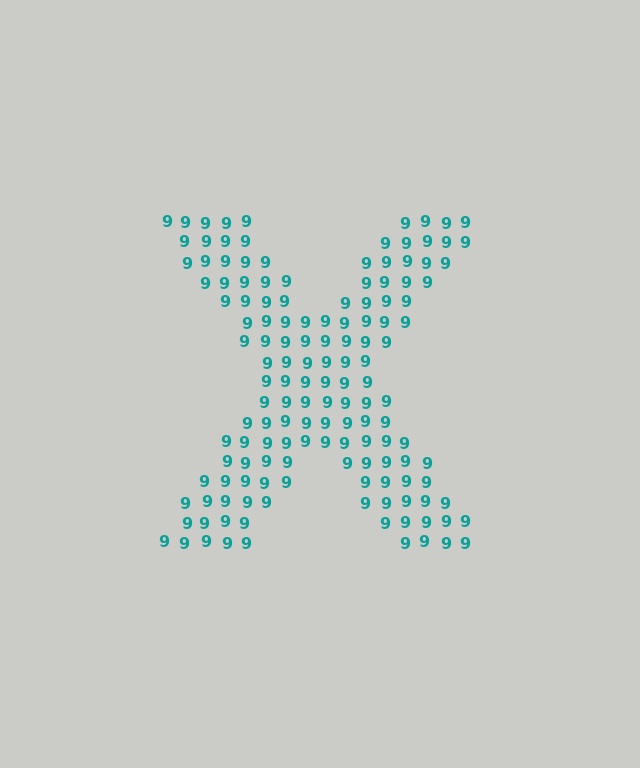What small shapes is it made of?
It is made of small digit 9's.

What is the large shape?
The large shape is the letter X.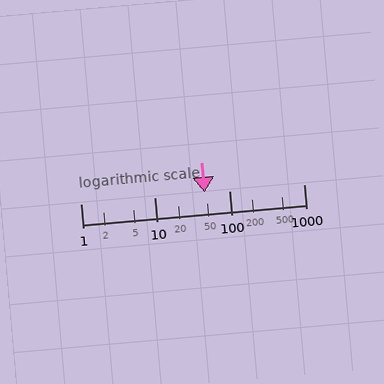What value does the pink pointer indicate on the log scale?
The pointer indicates approximately 47.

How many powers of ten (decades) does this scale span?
The scale spans 3 decades, from 1 to 1000.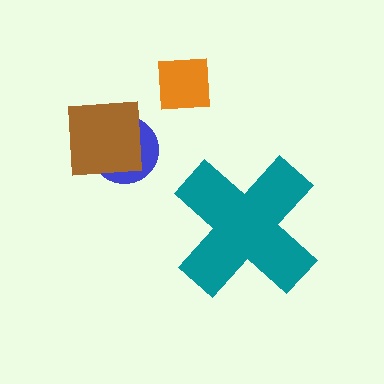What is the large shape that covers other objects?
A teal cross.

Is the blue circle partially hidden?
No, the blue circle is fully visible.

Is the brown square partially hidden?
No, the brown square is fully visible.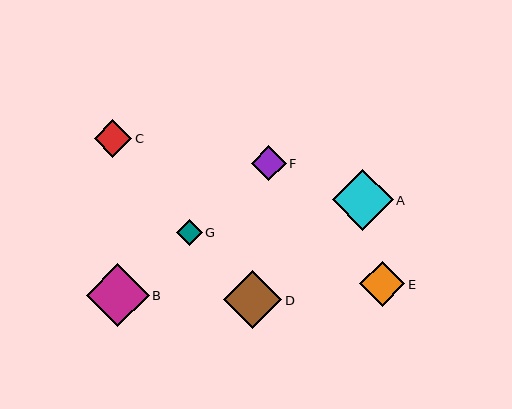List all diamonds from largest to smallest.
From largest to smallest: B, A, D, E, C, F, G.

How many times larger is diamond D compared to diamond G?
Diamond D is approximately 2.2 times the size of diamond G.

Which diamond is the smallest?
Diamond G is the smallest with a size of approximately 26 pixels.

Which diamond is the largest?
Diamond B is the largest with a size of approximately 63 pixels.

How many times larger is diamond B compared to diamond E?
Diamond B is approximately 1.4 times the size of diamond E.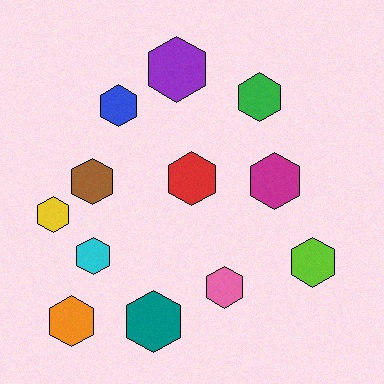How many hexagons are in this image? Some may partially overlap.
There are 12 hexagons.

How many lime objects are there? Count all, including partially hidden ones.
There is 1 lime object.